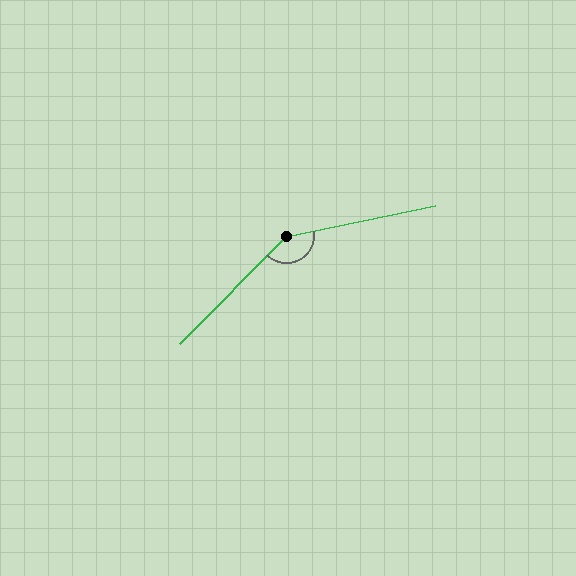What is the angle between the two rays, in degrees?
Approximately 146 degrees.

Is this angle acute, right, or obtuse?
It is obtuse.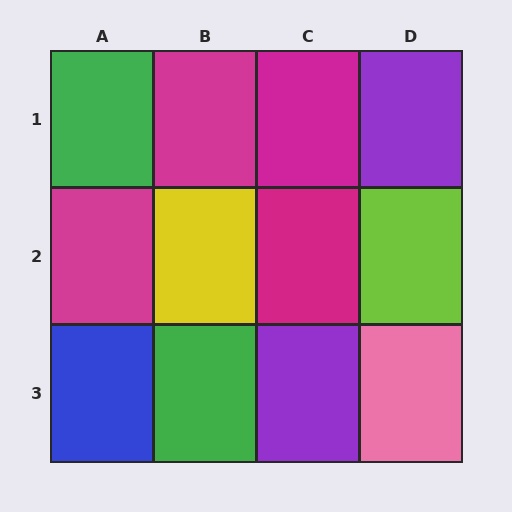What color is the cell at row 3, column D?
Pink.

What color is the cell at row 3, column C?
Purple.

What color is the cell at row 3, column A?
Blue.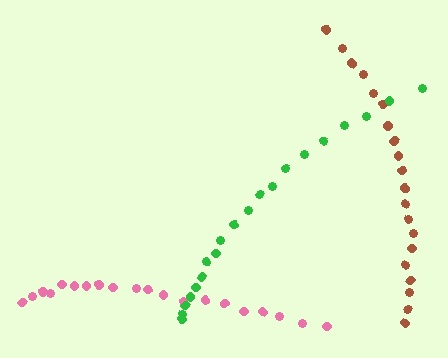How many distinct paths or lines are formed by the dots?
There are 3 distinct paths.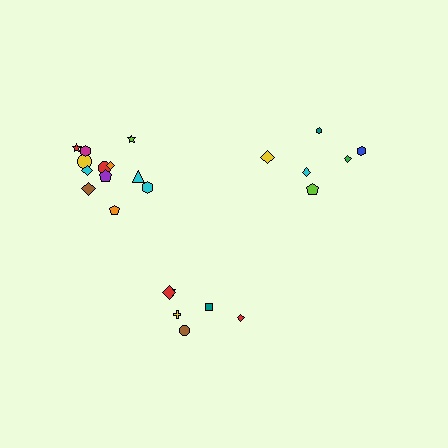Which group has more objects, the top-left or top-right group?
The top-left group.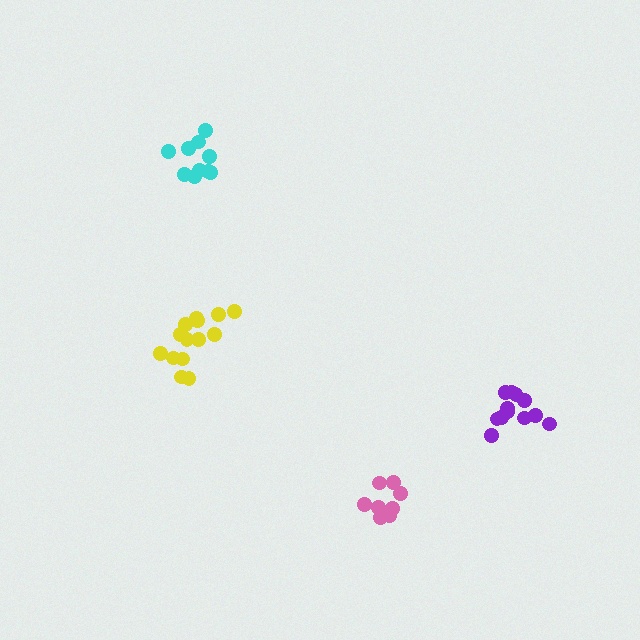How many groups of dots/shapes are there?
There are 4 groups.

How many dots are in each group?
Group 1: 10 dots, Group 2: 14 dots, Group 3: 8 dots, Group 4: 12 dots (44 total).